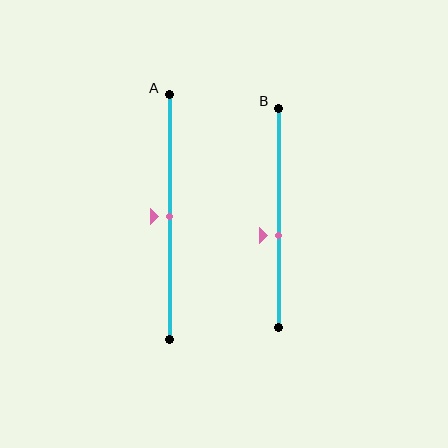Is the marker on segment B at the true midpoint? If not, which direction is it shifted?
No, the marker on segment B is shifted downward by about 8% of the segment length.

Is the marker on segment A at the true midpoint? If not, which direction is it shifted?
Yes, the marker on segment A is at the true midpoint.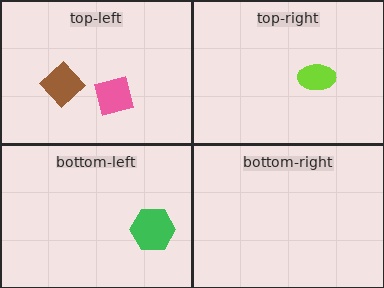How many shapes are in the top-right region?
1.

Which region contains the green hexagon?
The bottom-left region.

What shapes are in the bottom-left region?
The green hexagon.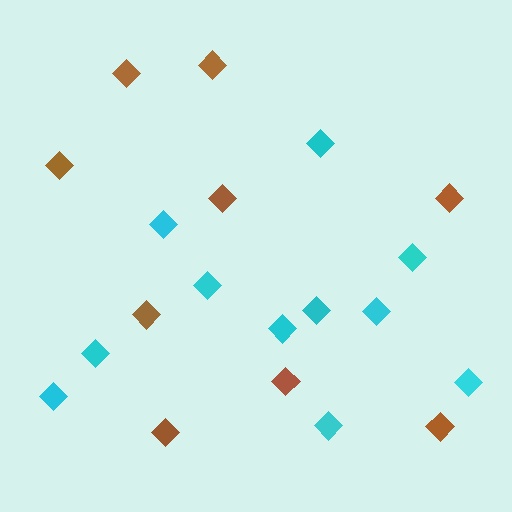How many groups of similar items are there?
There are 2 groups: one group of cyan diamonds (11) and one group of brown diamonds (9).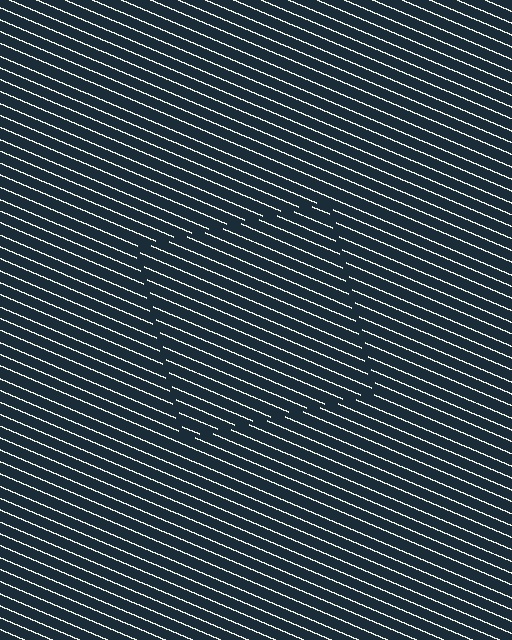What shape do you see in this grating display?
An illusory square. The interior of the shape contains the same grating, shifted by half a period — the contour is defined by the phase discontinuity where line-ends from the inner and outer gratings abut.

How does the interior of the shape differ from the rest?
The interior of the shape contains the same grating, shifted by half a period — the contour is defined by the phase discontinuity where line-ends from the inner and outer gratings abut.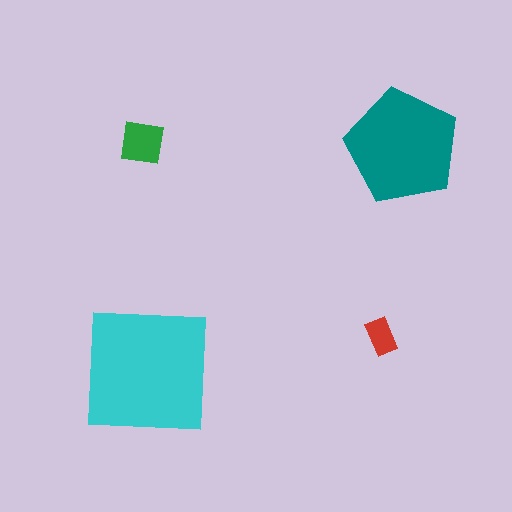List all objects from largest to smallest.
The cyan square, the teal pentagon, the green square, the red rectangle.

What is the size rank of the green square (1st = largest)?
3rd.